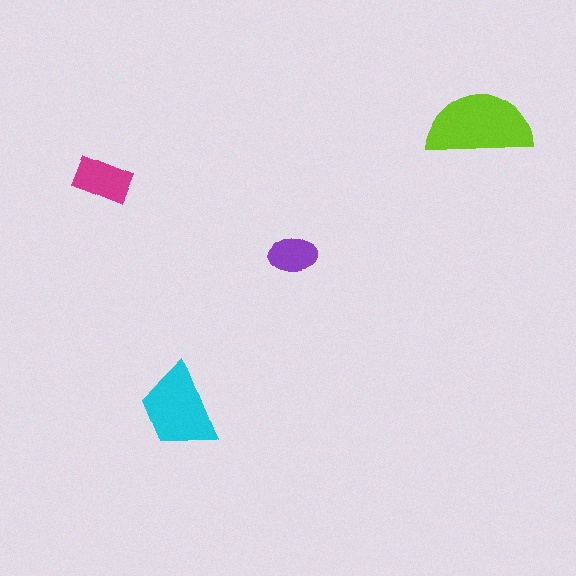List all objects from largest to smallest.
The lime semicircle, the cyan trapezoid, the magenta rectangle, the purple ellipse.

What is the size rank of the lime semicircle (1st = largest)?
1st.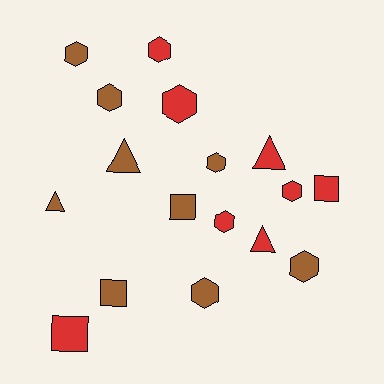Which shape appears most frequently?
Hexagon, with 9 objects.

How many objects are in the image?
There are 17 objects.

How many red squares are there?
There are 2 red squares.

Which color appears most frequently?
Brown, with 9 objects.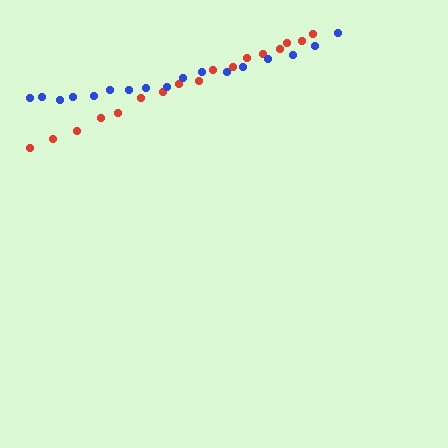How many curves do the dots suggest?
There are 2 distinct paths.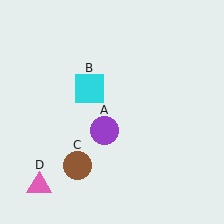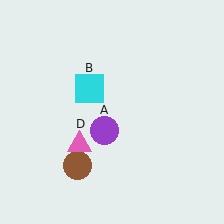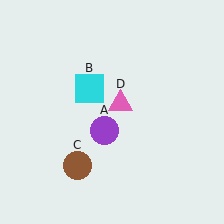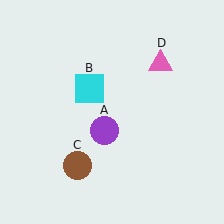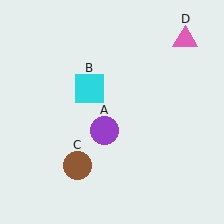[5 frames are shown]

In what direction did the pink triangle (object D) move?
The pink triangle (object D) moved up and to the right.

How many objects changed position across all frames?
1 object changed position: pink triangle (object D).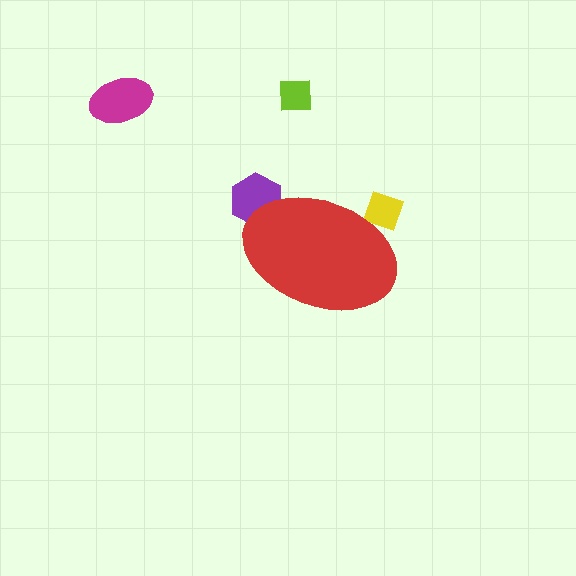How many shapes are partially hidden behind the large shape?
2 shapes are partially hidden.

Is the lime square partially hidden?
No, the lime square is fully visible.